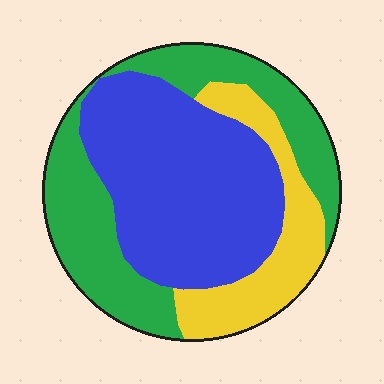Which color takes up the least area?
Yellow, at roughly 20%.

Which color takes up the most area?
Blue, at roughly 45%.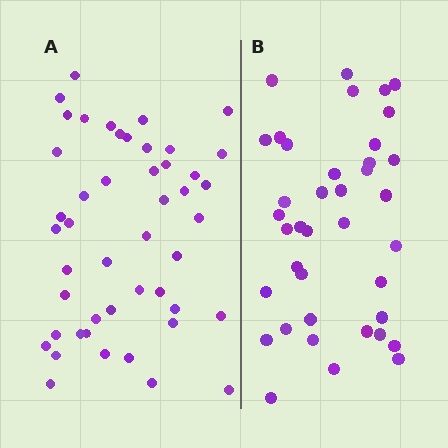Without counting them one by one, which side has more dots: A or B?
Region A (the left region) has more dots.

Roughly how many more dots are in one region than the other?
Region A has roughly 8 or so more dots than region B.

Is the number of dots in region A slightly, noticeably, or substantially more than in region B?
Region A has only slightly more — the two regions are fairly close. The ratio is roughly 1.2 to 1.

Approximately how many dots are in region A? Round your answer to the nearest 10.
About 50 dots. (The exact count is 47, which rounds to 50.)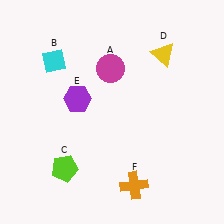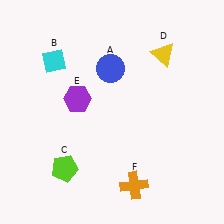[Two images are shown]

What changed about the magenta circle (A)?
In Image 1, A is magenta. In Image 2, it changed to blue.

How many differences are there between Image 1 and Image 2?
There is 1 difference between the two images.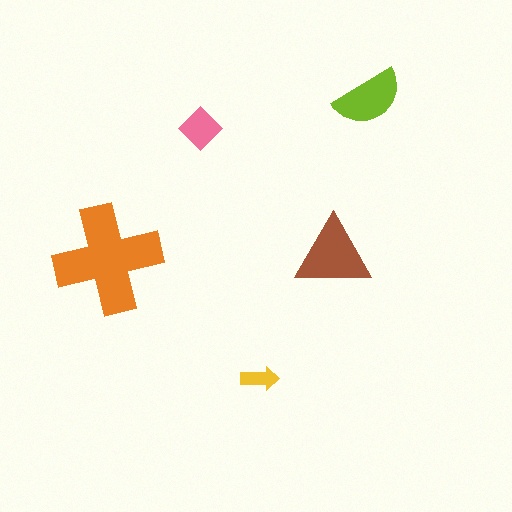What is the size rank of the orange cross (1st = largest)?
1st.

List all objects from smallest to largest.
The yellow arrow, the pink diamond, the lime semicircle, the brown triangle, the orange cross.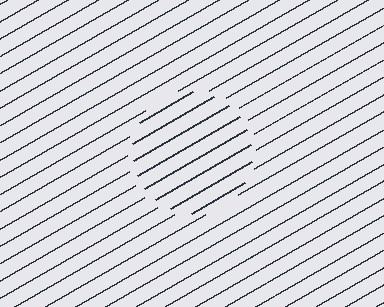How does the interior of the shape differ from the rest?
The interior of the shape contains the same grating, shifted by half a period — the contour is defined by the phase discontinuity where line-ends from the inner and outer gratings abut.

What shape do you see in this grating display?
An illusory circle. The interior of the shape contains the same grating, shifted by half a period — the contour is defined by the phase discontinuity where line-ends from the inner and outer gratings abut.